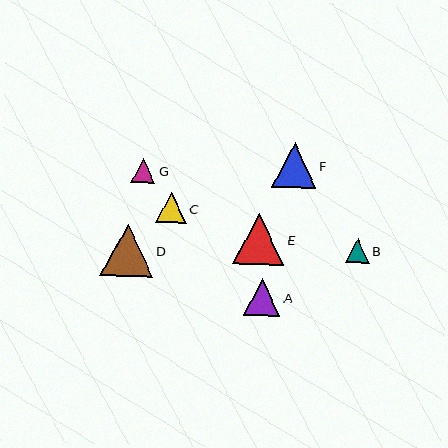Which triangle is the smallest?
Triangle G is the smallest with a size of approximately 24 pixels.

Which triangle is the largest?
Triangle D is the largest with a size of approximately 53 pixels.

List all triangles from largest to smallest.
From largest to smallest: D, E, F, A, C, B, G.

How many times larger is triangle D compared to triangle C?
Triangle D is approximately 1.7 times the size of triangle C.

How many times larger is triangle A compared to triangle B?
Triangle A is approximately 1.5 times the size of triangle B.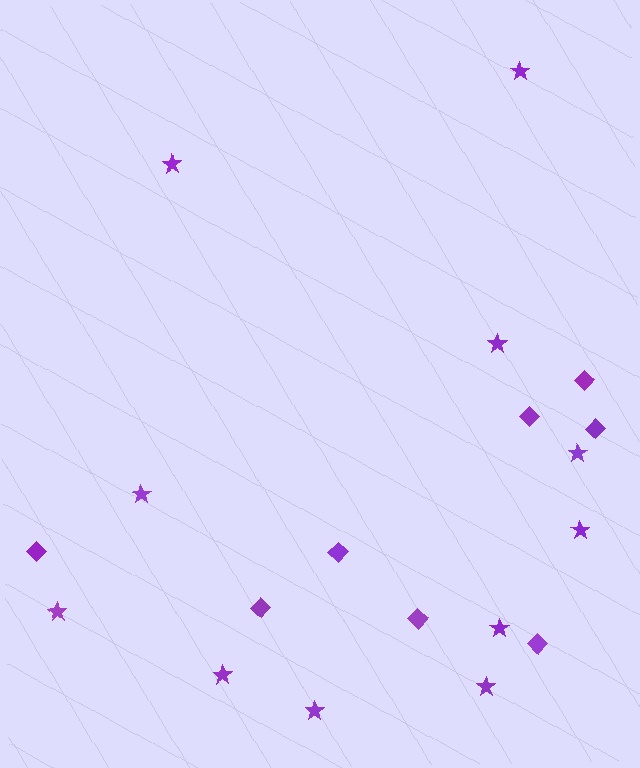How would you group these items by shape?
There are 2 groups: one group of stars (11) and one group of diamonds (8).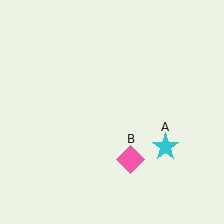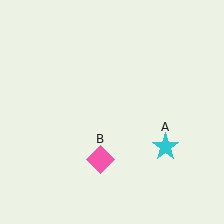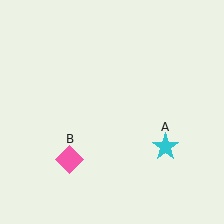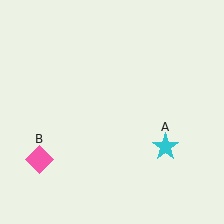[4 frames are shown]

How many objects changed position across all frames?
1 object changed position: pink diamond (object B).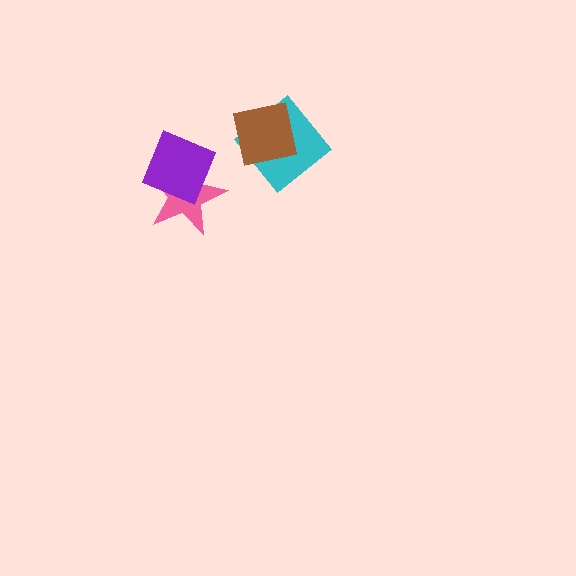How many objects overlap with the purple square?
1 object overlaps with the purple square.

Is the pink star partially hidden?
Yes, it is partially covered by another shape.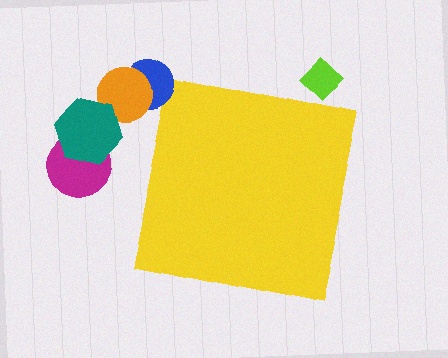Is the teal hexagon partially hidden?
No, the teal hexagon is fully visible.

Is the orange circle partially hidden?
No, the orange circle is fully visible.